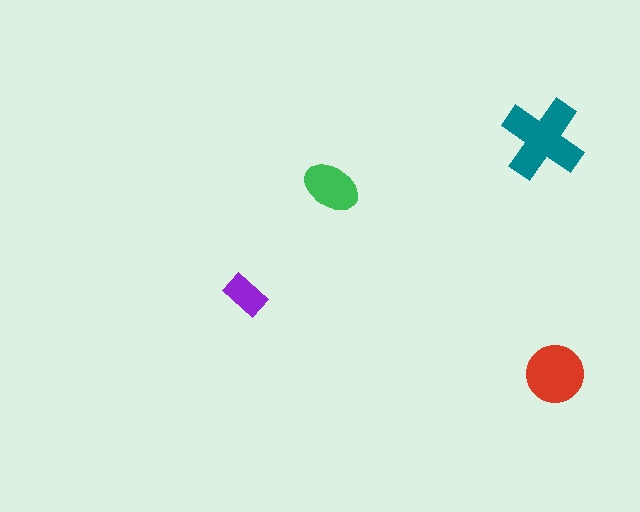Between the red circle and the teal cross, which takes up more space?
The teal cross.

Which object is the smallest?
The purple rectangle.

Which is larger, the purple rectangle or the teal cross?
The teal cross.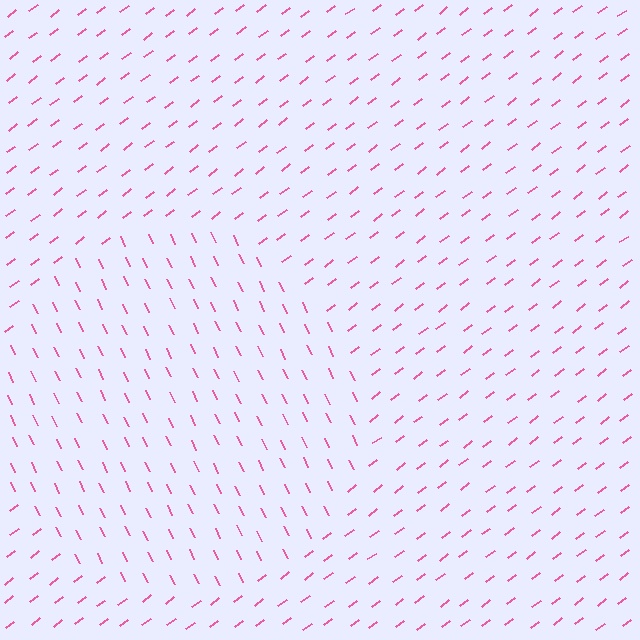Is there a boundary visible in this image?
Yes, there is a texture boundary formed by a change in line orientation.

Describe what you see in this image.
The image is filled with small pink line segments. A circle region in the image has lines oriented differently from the surrounding lines, creating a visible texture boundary.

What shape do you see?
I see a circle.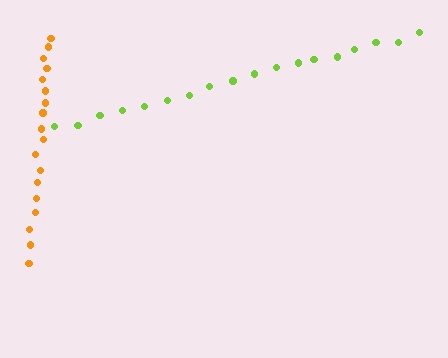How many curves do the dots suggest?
There are 2 distinct paths.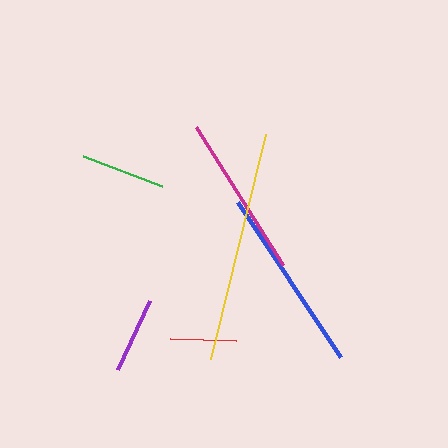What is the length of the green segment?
The green segment is approximately 85 pixels long.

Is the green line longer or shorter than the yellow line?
The yellow line is longer than the green line.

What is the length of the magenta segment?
The magenta segment is approximately 163 pixels long.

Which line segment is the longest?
The yellow line is the longest at approximately 231 pixels.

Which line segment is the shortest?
The red line is the shortest at approximately 66 pixels.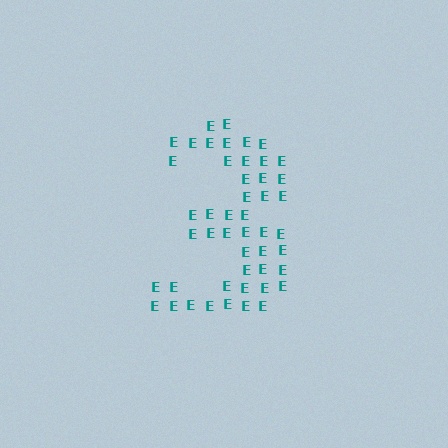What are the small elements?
The small elements are letter E's.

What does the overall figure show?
The overall figure shows the digit 3.